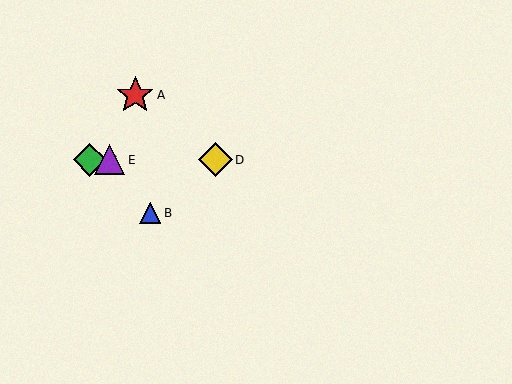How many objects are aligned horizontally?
3 objects (C, D, E) are aligned horizontally.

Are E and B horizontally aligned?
No, E is at y≈160 and B is at y≈213.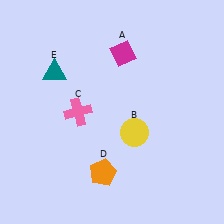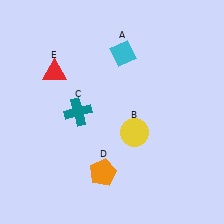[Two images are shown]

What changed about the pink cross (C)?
In Image 1, C is pink. In Image 2, it changed to teal.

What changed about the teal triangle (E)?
In Image 1, E is teal. In Image 2, it changed to red.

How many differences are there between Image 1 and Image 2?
There are 3 differences between the two images.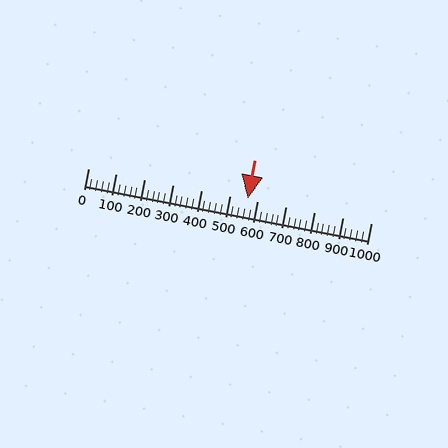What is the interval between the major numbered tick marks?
The major tick marks are spaced 100 units apart.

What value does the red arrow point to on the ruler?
The red arrow points to approximately 565.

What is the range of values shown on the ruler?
The ruler shows values from 0 to 1000.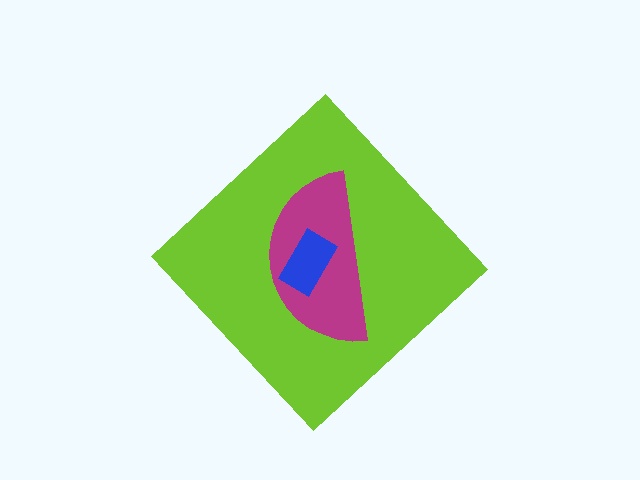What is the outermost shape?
The lime diamond.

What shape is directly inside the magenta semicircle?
The blue rectangle.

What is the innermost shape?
The blue rectangle.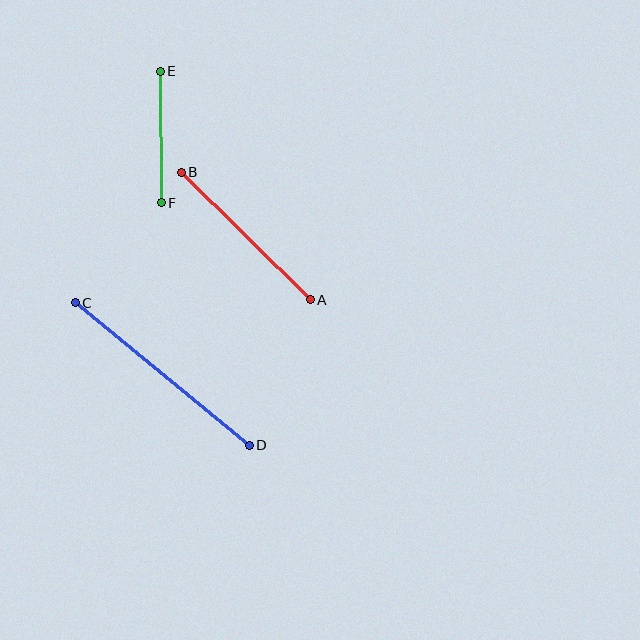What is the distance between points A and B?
The distance is approximately 181 pixels.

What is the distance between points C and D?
The distance is approximately 225 pixels.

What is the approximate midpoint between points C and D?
The midpoint is at approximately (162, 374) pixels.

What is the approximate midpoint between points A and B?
The midpoint is at approximately (246, 236) pixels.